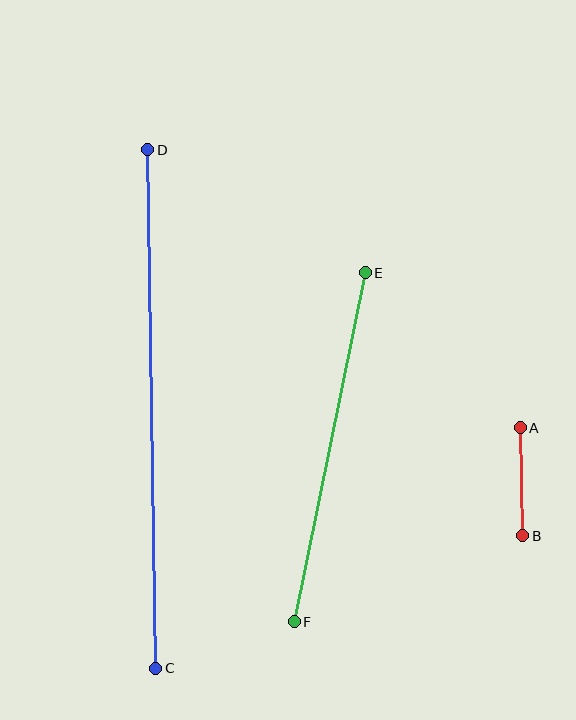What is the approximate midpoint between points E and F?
The midpoint is at approximately (330, 447) pixels.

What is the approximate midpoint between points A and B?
The midpoint is at approximately (521, 482) pixels.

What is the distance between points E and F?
The distance is approximately 356 pixels.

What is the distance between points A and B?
The distance is approximately 108 pixels.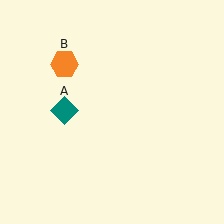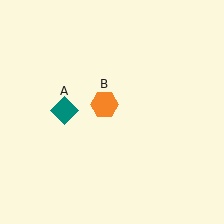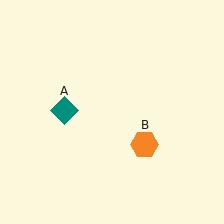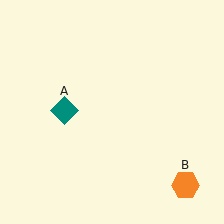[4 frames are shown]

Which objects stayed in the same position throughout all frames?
Teal diamond (object A) remained stationary.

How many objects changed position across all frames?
1 object changed position: orange hexagon (object B).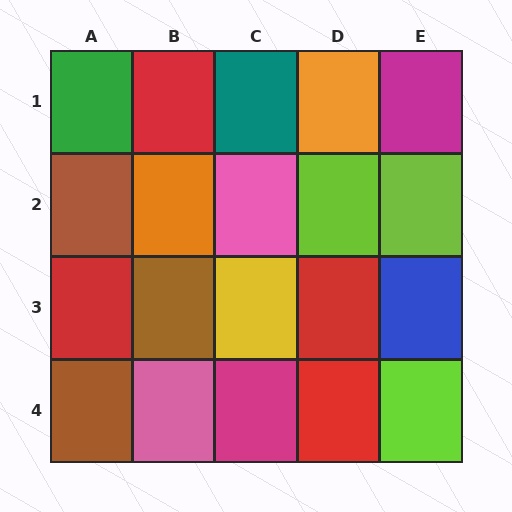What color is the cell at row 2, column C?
Pink.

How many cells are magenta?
2 cells are magenta.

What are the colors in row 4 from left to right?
Brown, pink, magenta, red, lime.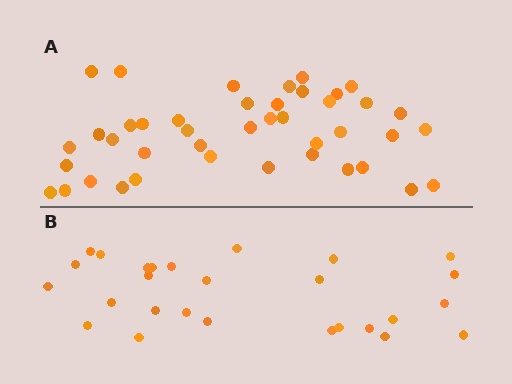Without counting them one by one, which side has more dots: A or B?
Region A (the top region) has more dots.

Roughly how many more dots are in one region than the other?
Region A has approximately 15 more dots than region B.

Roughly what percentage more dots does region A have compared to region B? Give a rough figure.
About 55% more.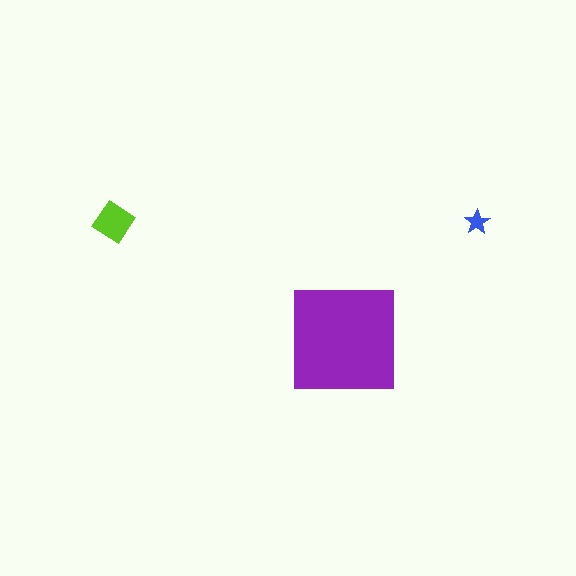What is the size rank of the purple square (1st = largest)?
1st.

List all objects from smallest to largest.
The blue star, the lime diamond, the purple square.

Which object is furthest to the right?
The blue star is rightmost.